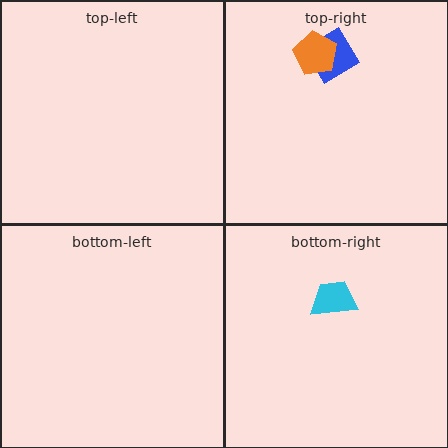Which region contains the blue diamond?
The top-right region.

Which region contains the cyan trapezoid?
The bottom-right region.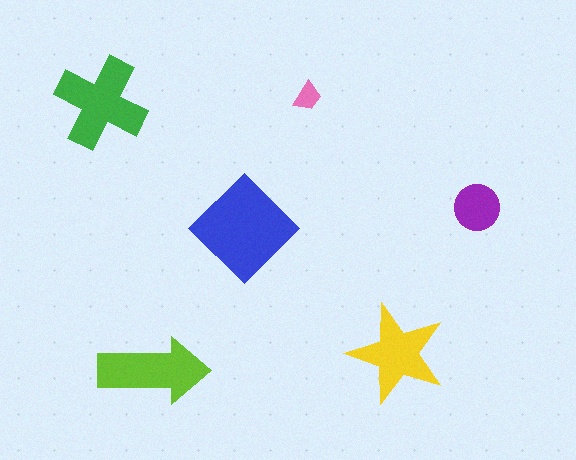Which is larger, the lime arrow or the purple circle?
The lime arrow.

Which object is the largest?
The blue diamond.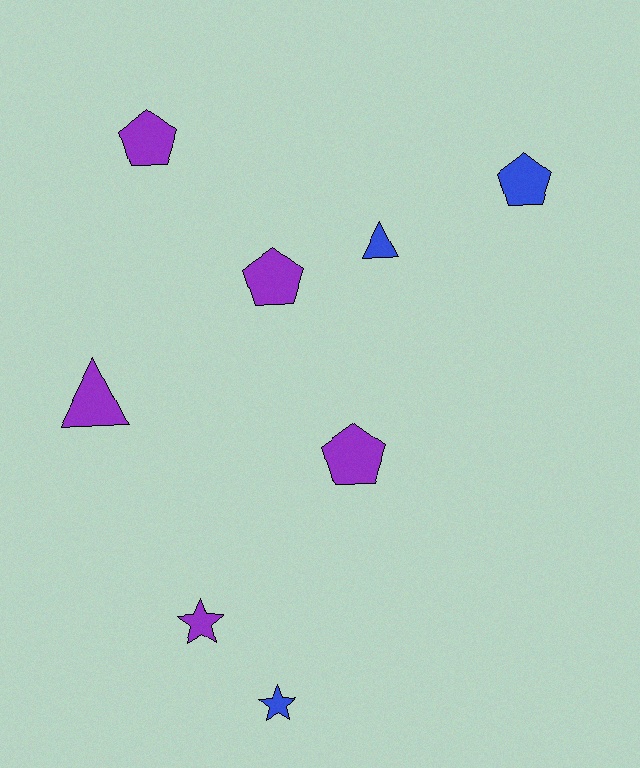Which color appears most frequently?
Purple, with 5 objects.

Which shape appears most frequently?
Pentagon, with 4 objects.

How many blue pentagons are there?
There is 1 blue pentagon.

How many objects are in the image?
There are 8 objects.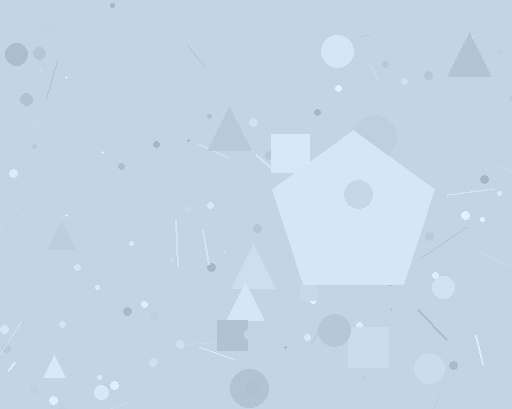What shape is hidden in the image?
A pentagon is hidden in the image.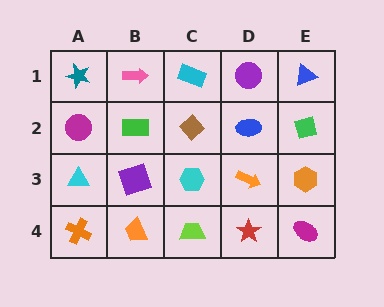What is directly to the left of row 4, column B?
An orange cross.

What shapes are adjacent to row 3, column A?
A magenta circle (row 2, column A), an orange cross (row 4, column A), a purple square (row 3, column B).